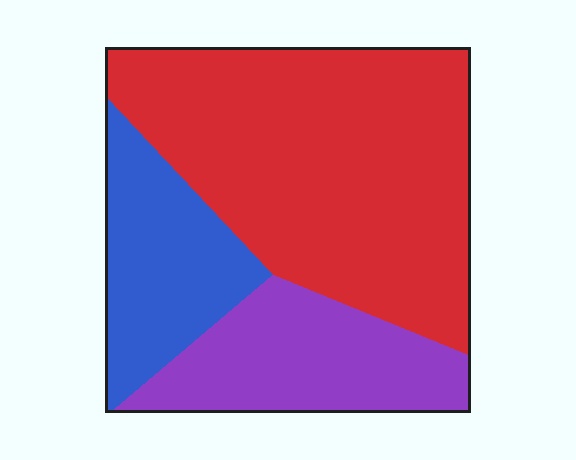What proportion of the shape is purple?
Purple takes up about one quarter (1/4) of the shape.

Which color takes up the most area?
Red, at roughly 55%.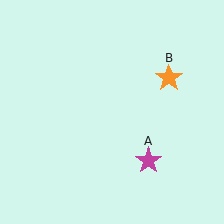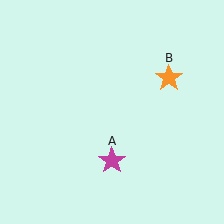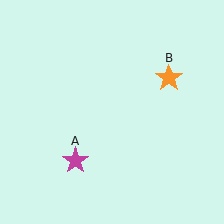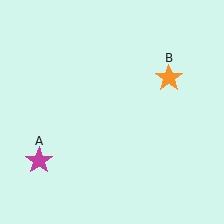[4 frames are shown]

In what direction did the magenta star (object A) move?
The magenta star (object A) moved left.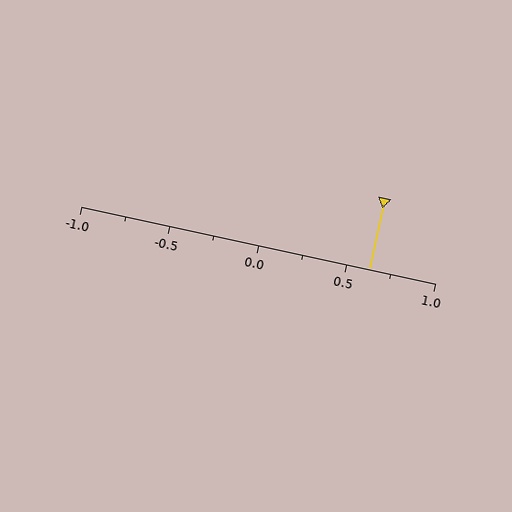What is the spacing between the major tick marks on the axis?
The major ticks are spaced 0.5 apart.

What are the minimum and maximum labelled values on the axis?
The axis runs from -1.0 to 1.0.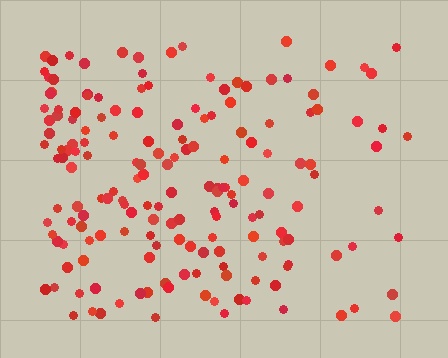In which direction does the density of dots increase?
From right to left, with the left side densest.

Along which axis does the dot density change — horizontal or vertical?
Horizontal.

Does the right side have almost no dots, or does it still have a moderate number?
Still a moderate number, just noticeably fewer than the left.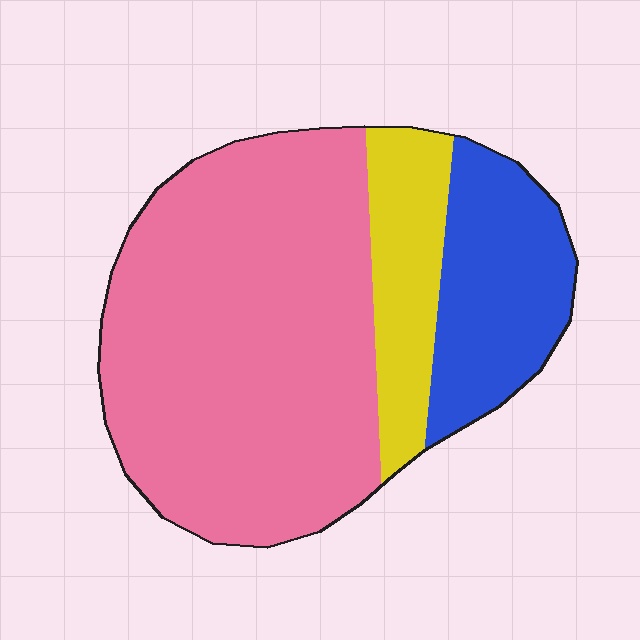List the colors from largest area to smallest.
From largest to smallest: pink, blue, yellow.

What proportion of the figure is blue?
Blue takes up between a sixth and a third of the figure.